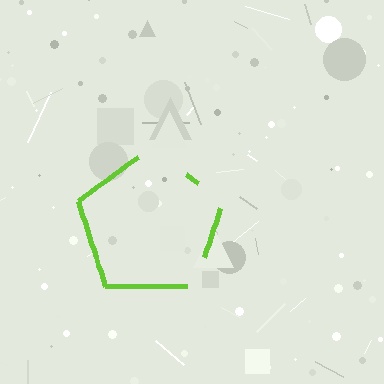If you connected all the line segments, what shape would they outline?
They would outline a pentagon.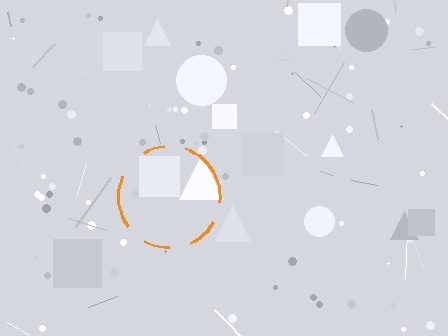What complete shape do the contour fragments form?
The contour fragments form a circle.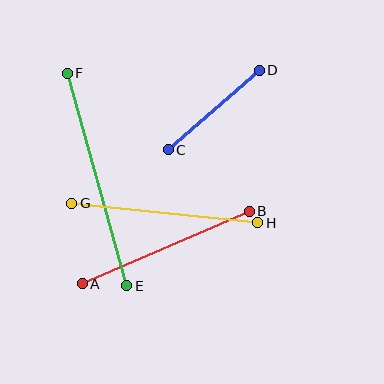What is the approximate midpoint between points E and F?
The midpoint is at approximately (97, 180) pixels.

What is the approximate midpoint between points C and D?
The midpoint is at approximately (214, 110) pixels.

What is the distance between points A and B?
The distance is approximately 182 pixels.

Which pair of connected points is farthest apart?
Points E and F are farthest apart.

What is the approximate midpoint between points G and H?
The midpoint is at approximately (165, 213) pixels.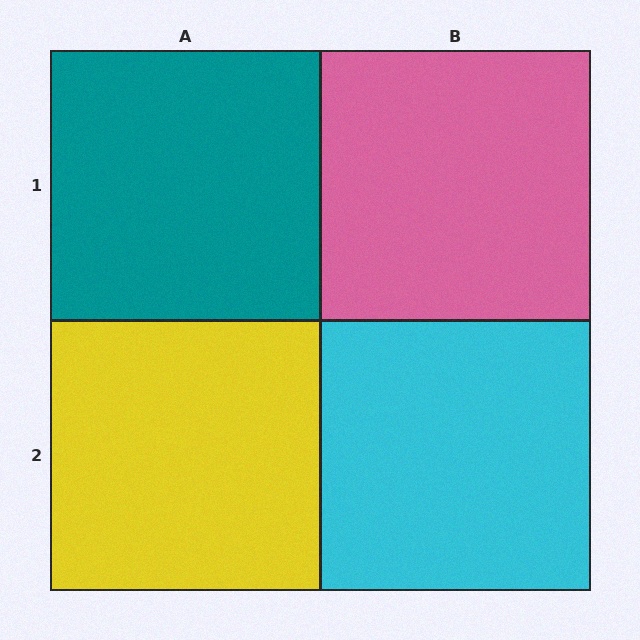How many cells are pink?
1 cell is pink.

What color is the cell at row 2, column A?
Yellow.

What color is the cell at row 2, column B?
Cyan.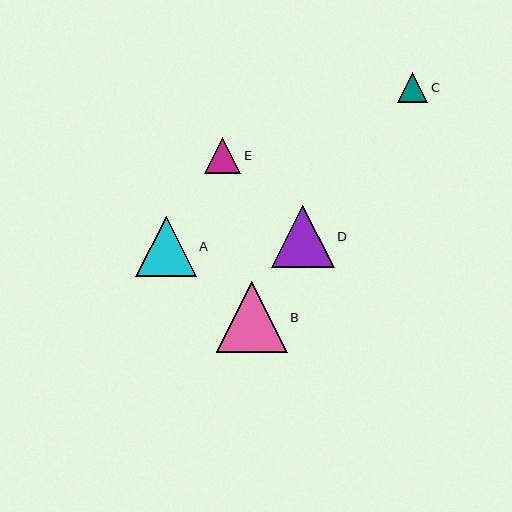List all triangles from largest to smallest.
From largest to smallest: B, D, A, E, C.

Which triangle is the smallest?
Triangle C is the smallest with a size of approximately 30 pixels.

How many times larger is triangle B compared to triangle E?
Triangle B is approximately 2.0 times the size of triangle E.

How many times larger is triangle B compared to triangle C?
Triangle B is approximately 2.4 times the size of triangle C.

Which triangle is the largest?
Triangle B is the largest with a size of approximately 71 pixels.